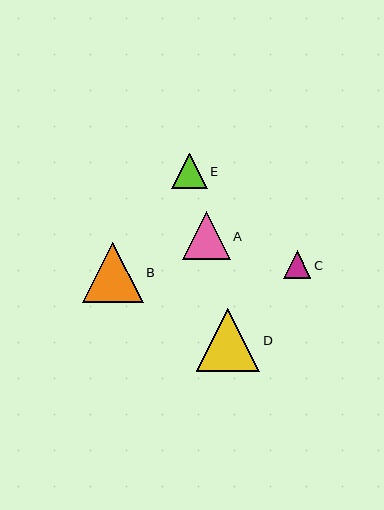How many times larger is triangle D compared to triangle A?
Triangle D is approximately 1.3 times the size of triangle A.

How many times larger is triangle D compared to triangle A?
Triangle D is approximately 1.3 times the size of triangle A.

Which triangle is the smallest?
Triangle C is the smallest with a size of approximately 27 pixels.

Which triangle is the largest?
Triangle D is the largest with a size of approximately 64 pixels.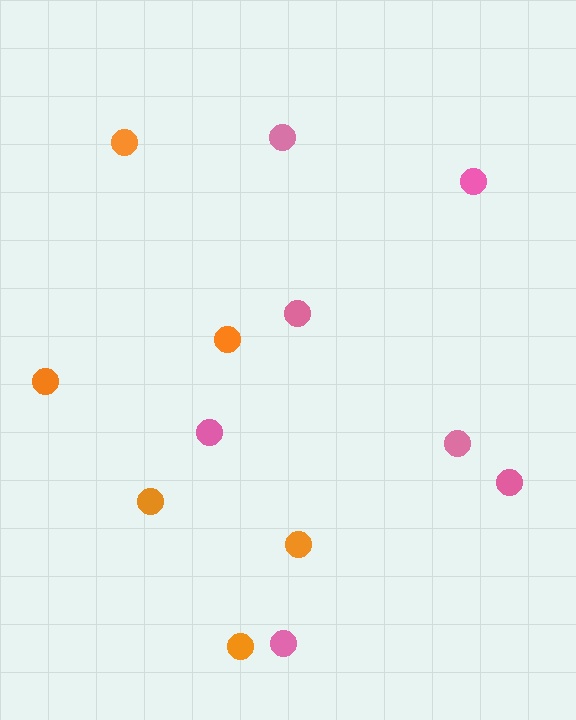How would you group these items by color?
There are 2 groups: one group of orange circles (6) and one group of pink circles (7).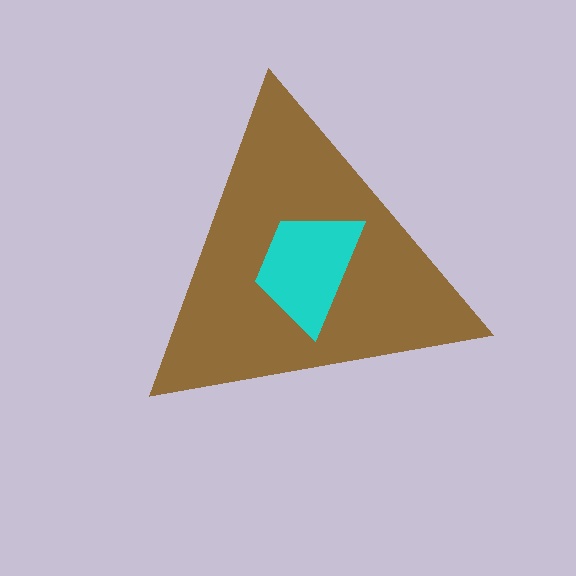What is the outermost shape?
The brown triangle.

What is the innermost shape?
The cyan trapezoid.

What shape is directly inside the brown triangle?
The cyan trapezoid.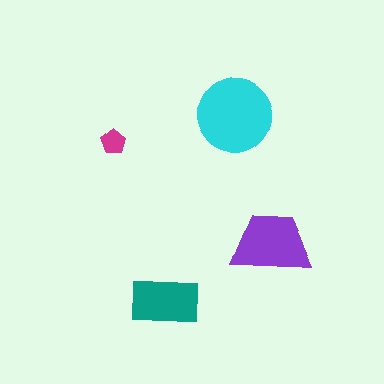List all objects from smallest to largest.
The magenta pentagon, the teal rectangle, the purple trapezoid, the cyan circle.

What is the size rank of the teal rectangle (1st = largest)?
3rd.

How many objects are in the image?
There are 4 objects in the image.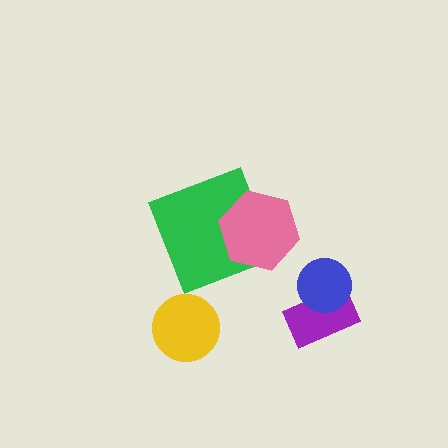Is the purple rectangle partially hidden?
Yes, it is partially covered by another shape.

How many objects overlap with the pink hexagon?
1 object overlaps with the pink hexagon.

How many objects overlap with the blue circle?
1 object overlaps with the blue circle.